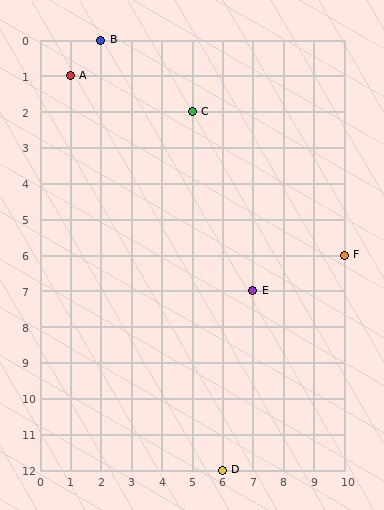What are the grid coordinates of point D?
Point D is at grid coordinates (6, 12).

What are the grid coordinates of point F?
Point F is at grid coordinates (10, 6).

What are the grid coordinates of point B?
Point B is at grid coordinates (2, 0).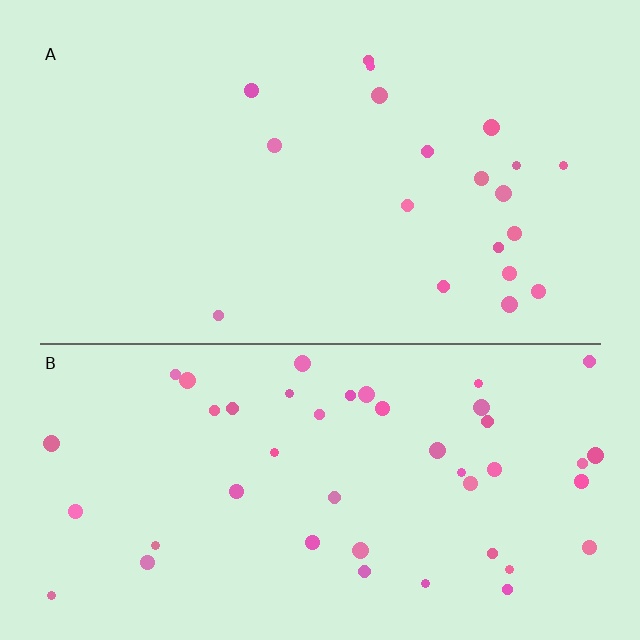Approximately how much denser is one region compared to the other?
Approximately 2.3× — region B over region A.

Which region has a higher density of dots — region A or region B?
B (the bottom).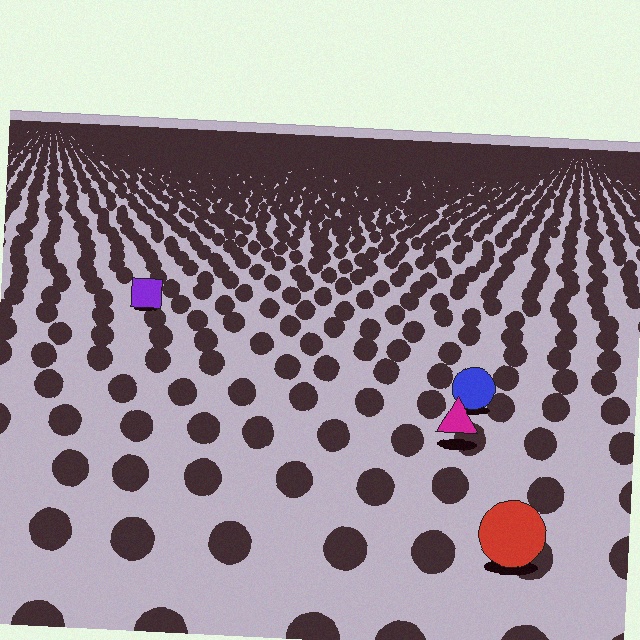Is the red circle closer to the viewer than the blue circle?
Yes. The red circle is closer — you can tell from the texture gradient: the ground texture is coarser near it.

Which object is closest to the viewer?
The red circle is closest. The texture marks near it are larger and more spread out.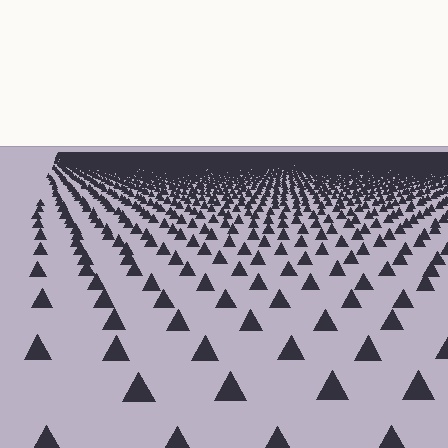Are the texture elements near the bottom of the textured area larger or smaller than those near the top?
Larger. Near the bottom, elements are closer to the viewer and appear at a bigger on-screen size.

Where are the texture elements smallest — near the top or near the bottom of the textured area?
Near the top.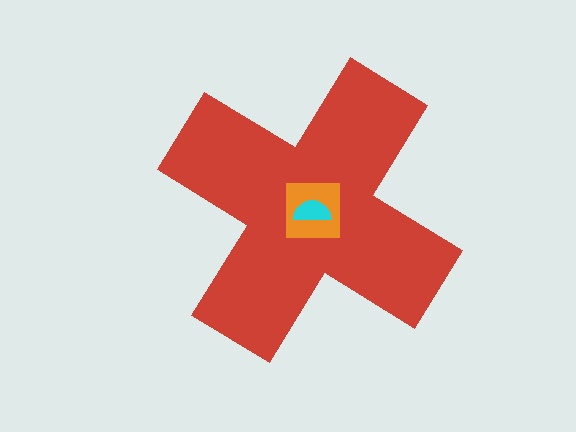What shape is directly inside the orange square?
The cyan semicircle.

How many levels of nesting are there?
3.